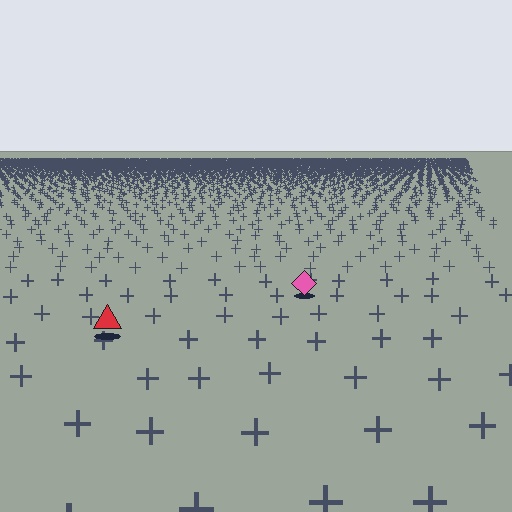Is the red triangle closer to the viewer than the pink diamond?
Yes. The red triangle is closer — you can tell from the texture gradient: the ground texture is coarser near it.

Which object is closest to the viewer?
The red triangle is closest. The texture marks near it are larger and more spread out.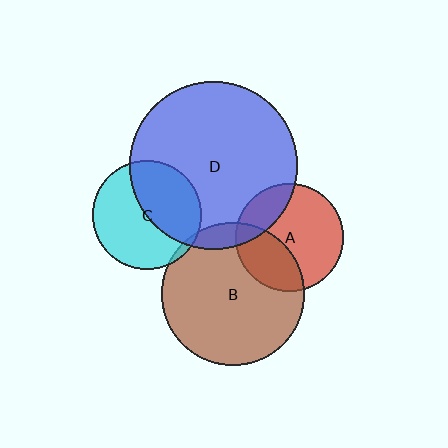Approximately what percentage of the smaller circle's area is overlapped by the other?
Approximately 5%.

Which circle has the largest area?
Circle D (blue).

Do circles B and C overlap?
Yes.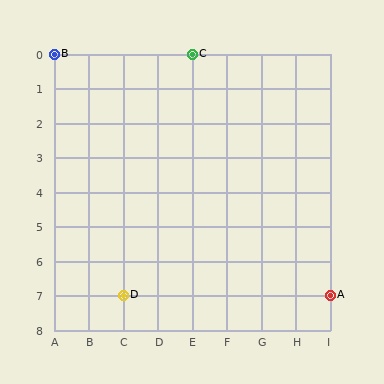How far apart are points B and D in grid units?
Points B and D are 2 columns and 7 rows apart (about 7.3 grid units diagonally).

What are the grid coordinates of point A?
Point A is at grid coordinates (I, 7).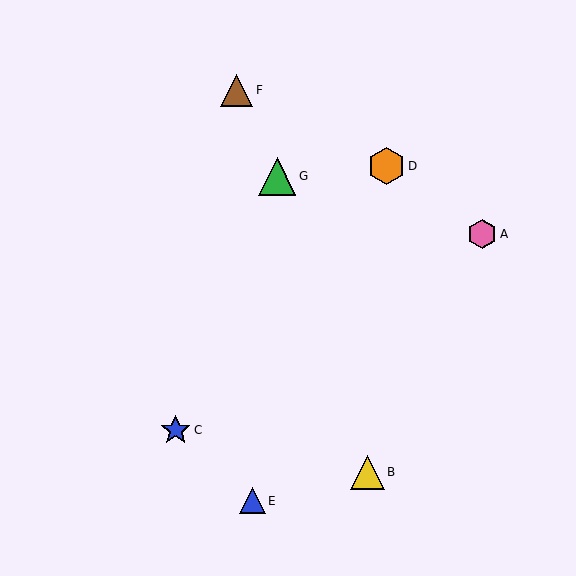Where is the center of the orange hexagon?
The center of the orange hexagon is at (387, 166).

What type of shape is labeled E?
Shape E is a blue triangle.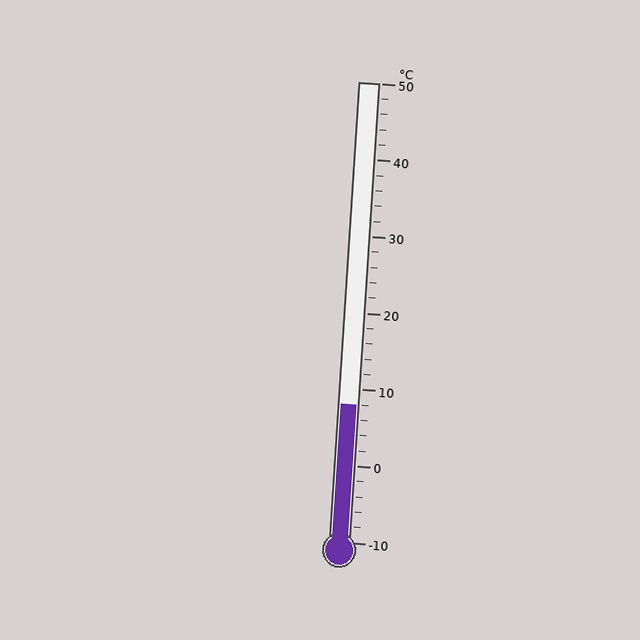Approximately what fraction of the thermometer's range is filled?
The thermometer is filled to approximately 30% of its range.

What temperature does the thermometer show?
The thermometer shows approximately 8°C.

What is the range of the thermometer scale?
The thermometer scale ranges from -10°C to 50°C.